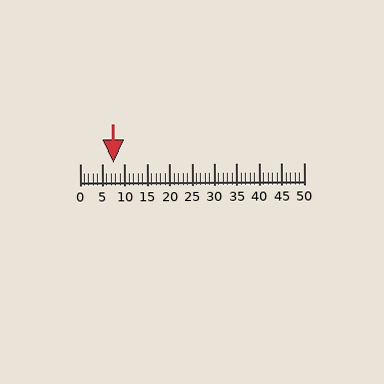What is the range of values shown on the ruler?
The ruler shows values from 0 to 50.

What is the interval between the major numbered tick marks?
The major tick marks are spaced 5 units apart.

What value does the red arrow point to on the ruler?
The red arrow points to approximately 8.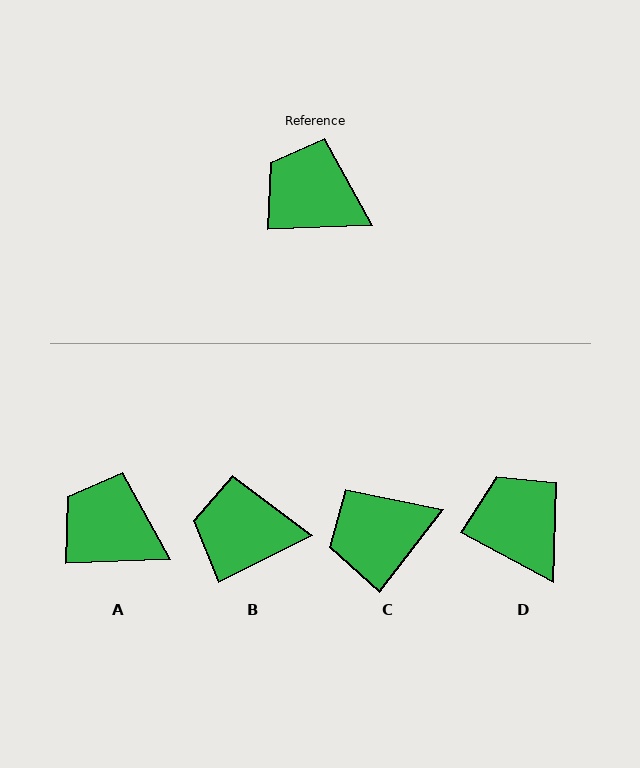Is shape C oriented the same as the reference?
No, it is off by about 50 degrees.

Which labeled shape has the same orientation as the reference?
A.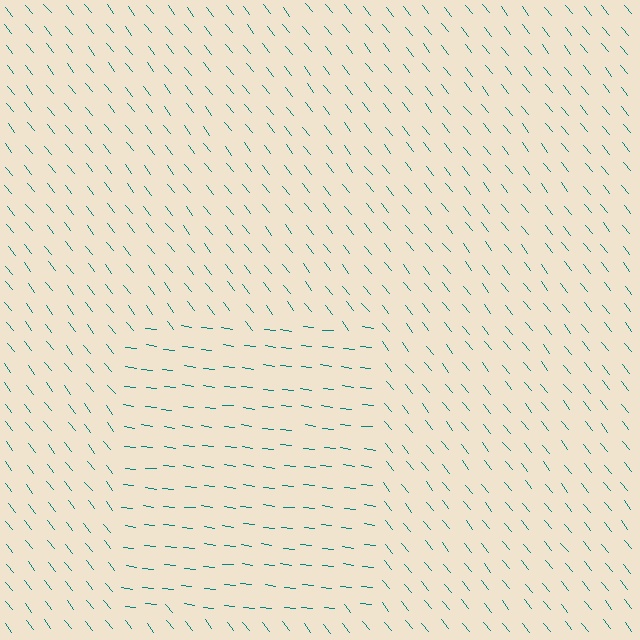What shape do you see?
I see a rectangle.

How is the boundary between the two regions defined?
The boundary is defined purely by a change in line orientation (approximately 45 degrees difference). All lines are the same color and thickness.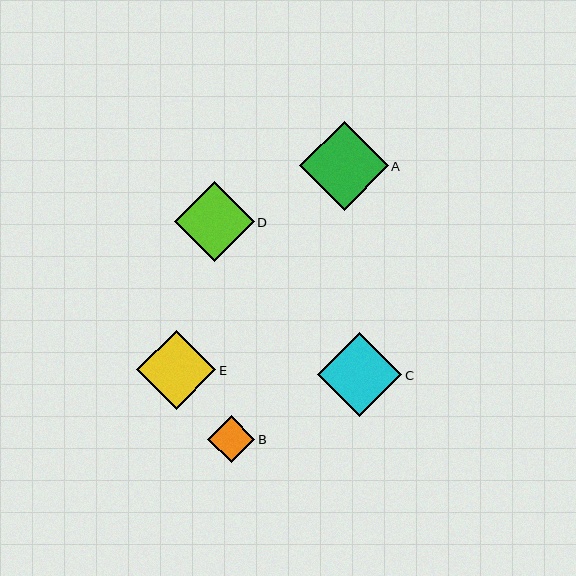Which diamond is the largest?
Diamond A is the largest with a size of approximately 88 pixels.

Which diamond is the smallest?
Diamond B is the smallest with a size of approximately 47 pixels.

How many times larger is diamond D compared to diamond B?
Diamond D is approximately 1.7 times the size of diamond B.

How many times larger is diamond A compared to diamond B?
Diamond A is approximately 1.9 times the size of diamond B.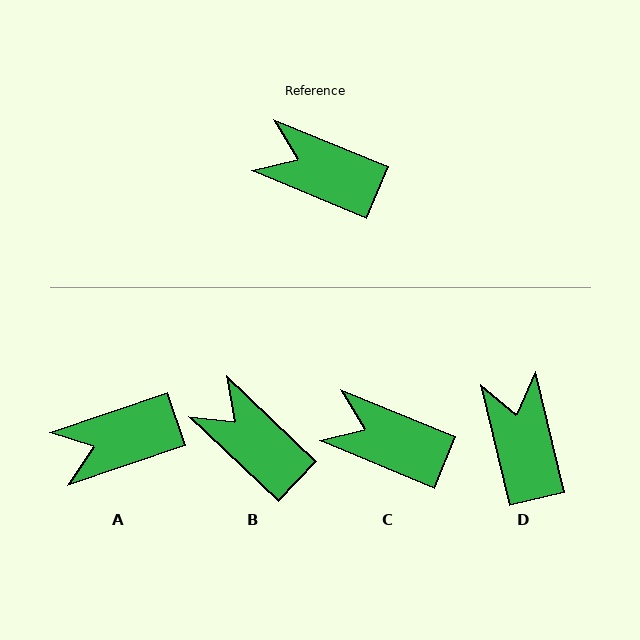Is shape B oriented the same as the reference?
No, it is off by about 21 degrees.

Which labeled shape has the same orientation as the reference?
C.